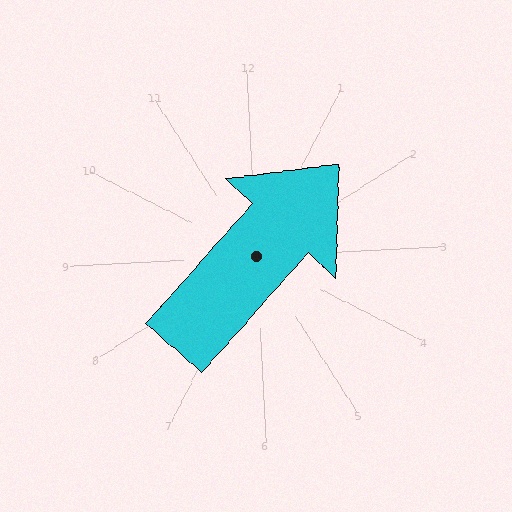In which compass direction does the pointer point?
Northeast.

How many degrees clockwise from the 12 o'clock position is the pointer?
Approximately 45 degrees.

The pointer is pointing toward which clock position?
Roughly 1 o'clock.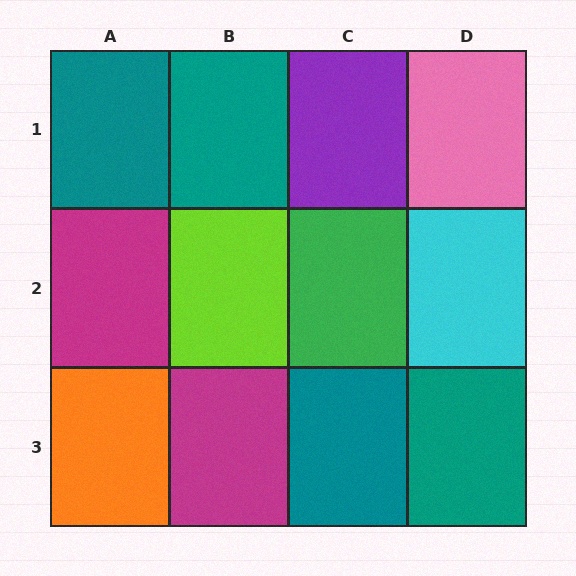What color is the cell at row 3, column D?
Teal.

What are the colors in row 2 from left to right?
Magenta, lime, green, cyan.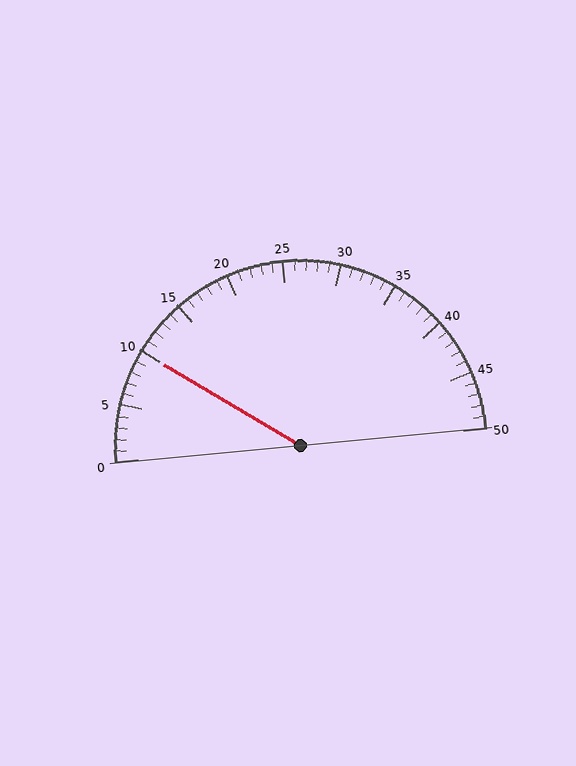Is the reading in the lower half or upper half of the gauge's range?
The reading is in the lower half of the range (0 to 50).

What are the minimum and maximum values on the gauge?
The gauge ranges from 0 to 50.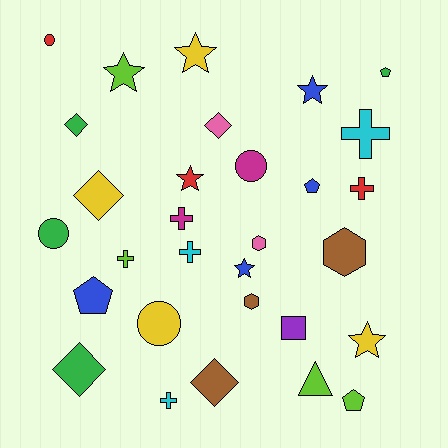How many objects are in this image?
There are 30 objects.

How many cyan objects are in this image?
There are 3 cyan objects.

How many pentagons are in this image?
There are 4 pentagons.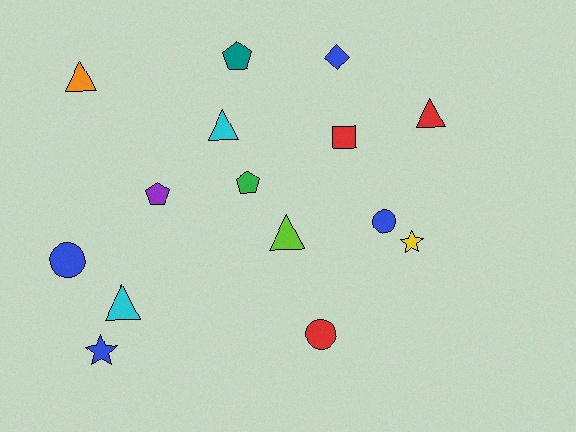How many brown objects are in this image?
There are no brown objects.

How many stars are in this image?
There are 2 stars.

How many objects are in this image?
There are 15 objects.